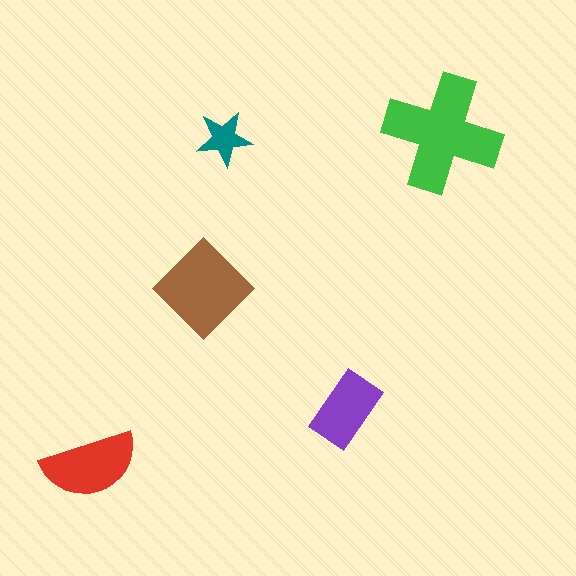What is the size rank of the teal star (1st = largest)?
5th.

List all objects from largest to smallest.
The green cross, the brown diamond, the red semicircle, the purple rectangle, the teal star.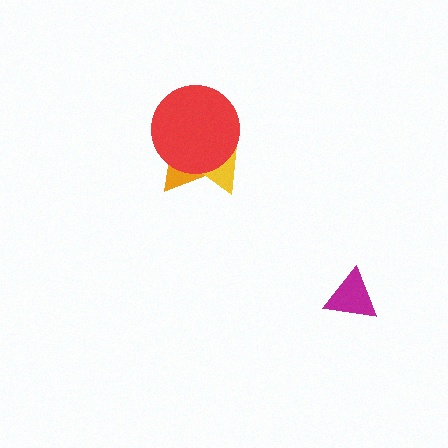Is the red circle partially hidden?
No, no other shape covers it.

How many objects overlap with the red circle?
2 objects overlap with the red circle.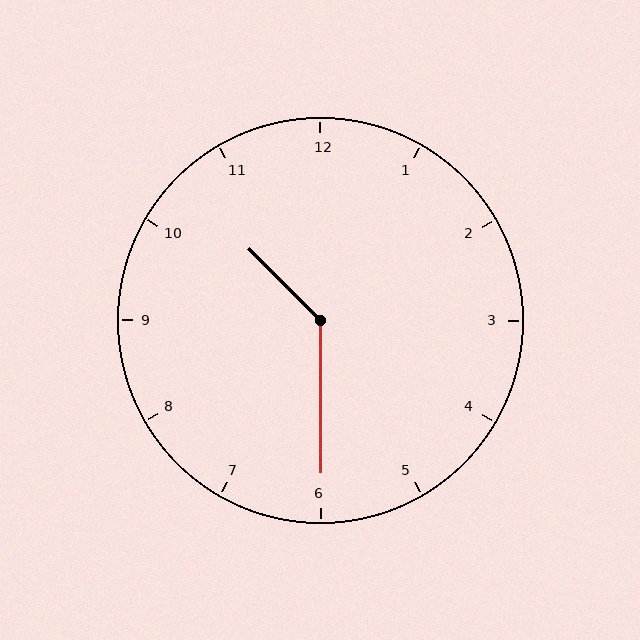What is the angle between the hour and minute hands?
Approximately 135 degrees.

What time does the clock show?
10:30.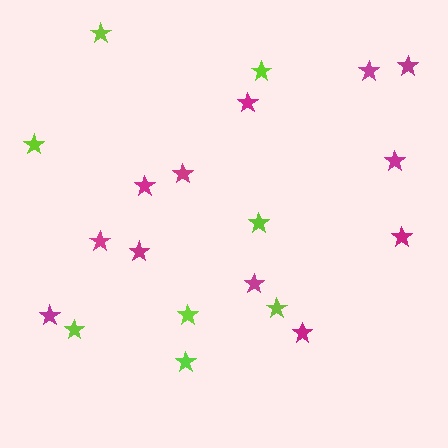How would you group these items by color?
There are 2 groups: one group of magenta stars (12) and one group of lime stars (8).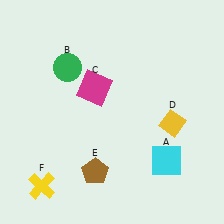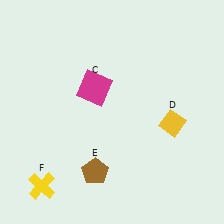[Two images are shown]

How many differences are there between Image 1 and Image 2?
There are 2 differences between the two images.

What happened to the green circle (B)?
The green circle (B) was removed in Image 2. It was in the top-left area of Image 1.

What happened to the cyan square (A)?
The cyan square (A) was removed in Image 2. It was in the bottom-right area of Image 1.